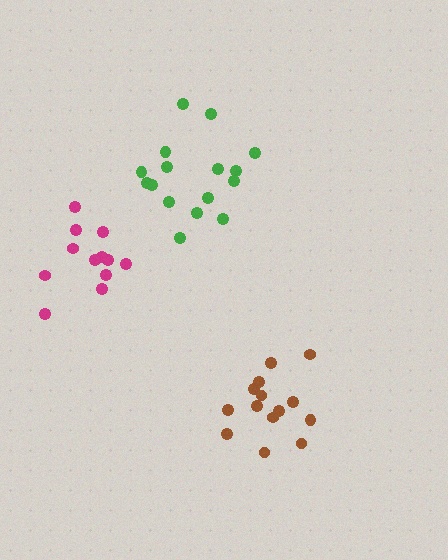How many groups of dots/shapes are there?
There are 3 groups.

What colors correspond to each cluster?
The clusters are colored: magenta, green, brown.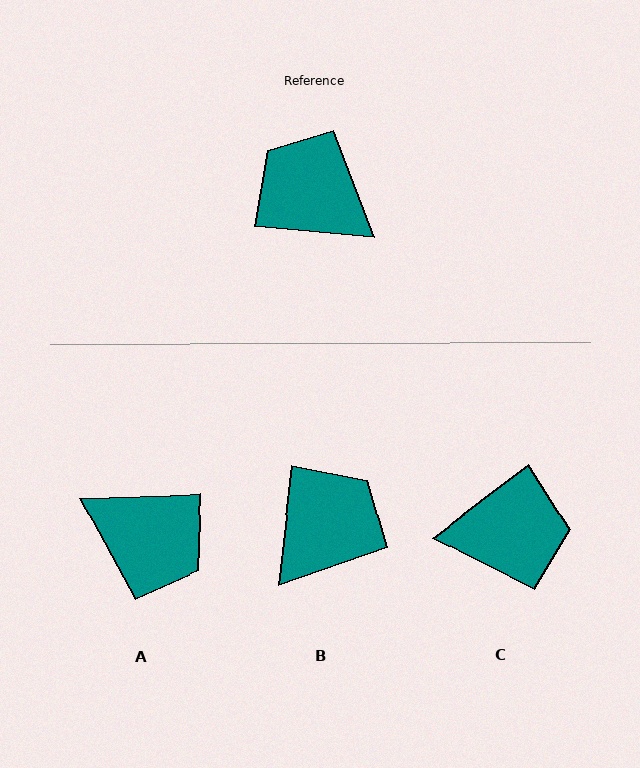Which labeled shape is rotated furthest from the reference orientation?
A, about 173 degrees away.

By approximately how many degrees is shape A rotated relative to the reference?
Approximately 173 degrees clockwise.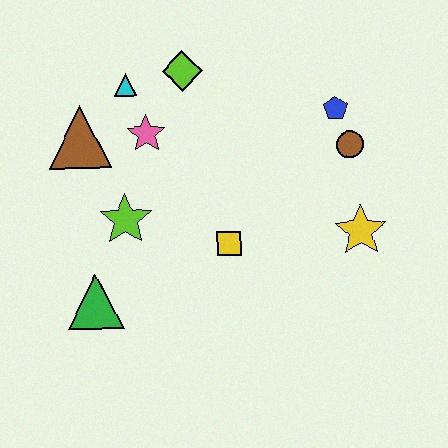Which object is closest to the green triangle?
The lime star is closest to the green triangle.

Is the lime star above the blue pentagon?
No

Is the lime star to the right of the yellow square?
No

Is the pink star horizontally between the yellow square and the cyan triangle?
Yes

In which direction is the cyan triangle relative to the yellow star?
The cyan triangle is to the left of the yellow star.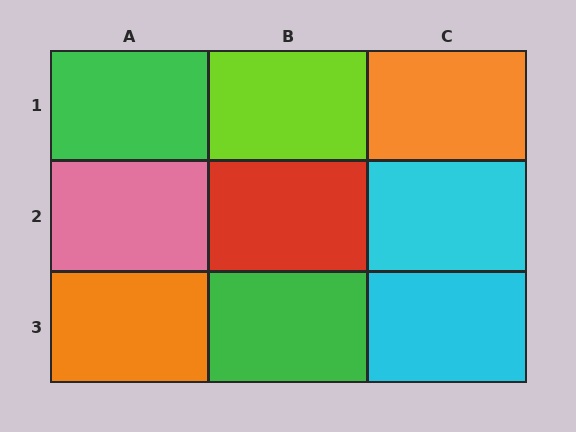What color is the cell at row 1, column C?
Orange.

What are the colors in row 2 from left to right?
Pink, red, cyan.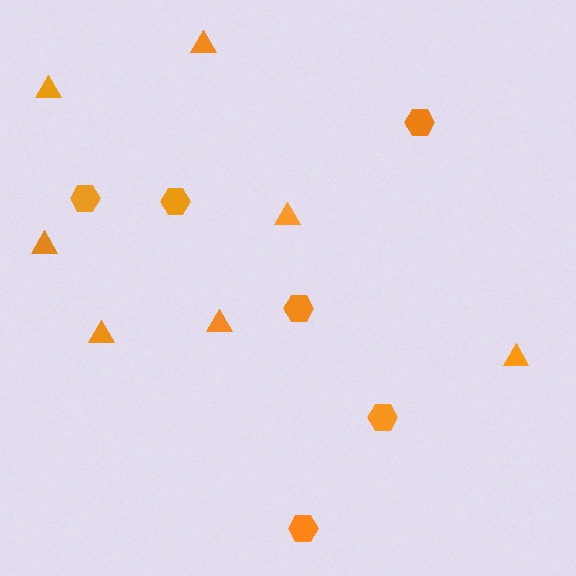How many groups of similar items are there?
There are 2 groups: one group of triangles (7) and one group of hexagons (6).